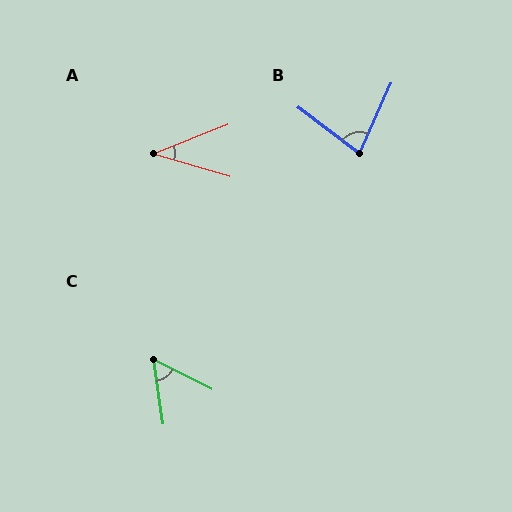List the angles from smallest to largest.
A (38°), C (55°), B (77°).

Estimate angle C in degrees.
Approximately 55 degrees.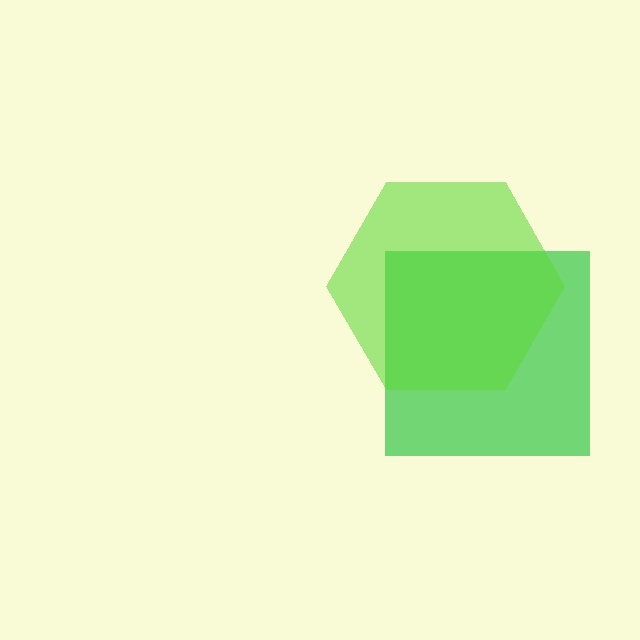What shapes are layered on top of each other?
The layered shapes are: a green square, a lime hexagon.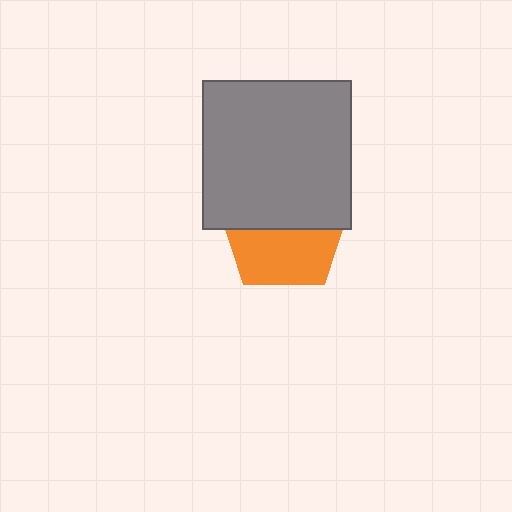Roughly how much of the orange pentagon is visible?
About half of it is visible (roughly 48%).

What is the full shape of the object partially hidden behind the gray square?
The partially hidden object is an orange pentagon.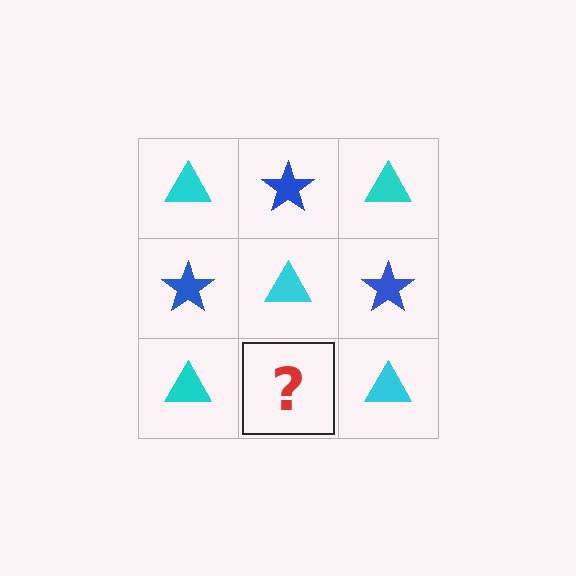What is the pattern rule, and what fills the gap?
The rule is that it alternates cyan triangle and blue star in a checkerboard pattern. The gap should be filled with a blue star.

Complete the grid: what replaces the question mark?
The question mark should be replaced with a blue star.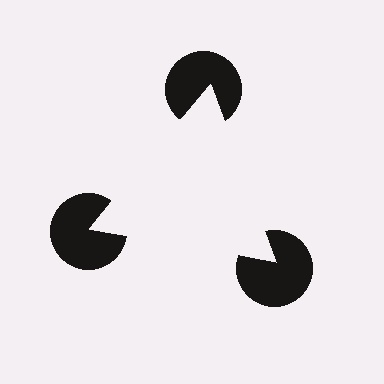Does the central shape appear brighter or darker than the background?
It typically appears slightly brighter than the background, even though no actual brightness change is drawn.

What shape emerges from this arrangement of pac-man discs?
An illusory triangle — its edges are inferred from the aligned wedge cuts in the pac-man discs, not physically drawn.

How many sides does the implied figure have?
3 sides.